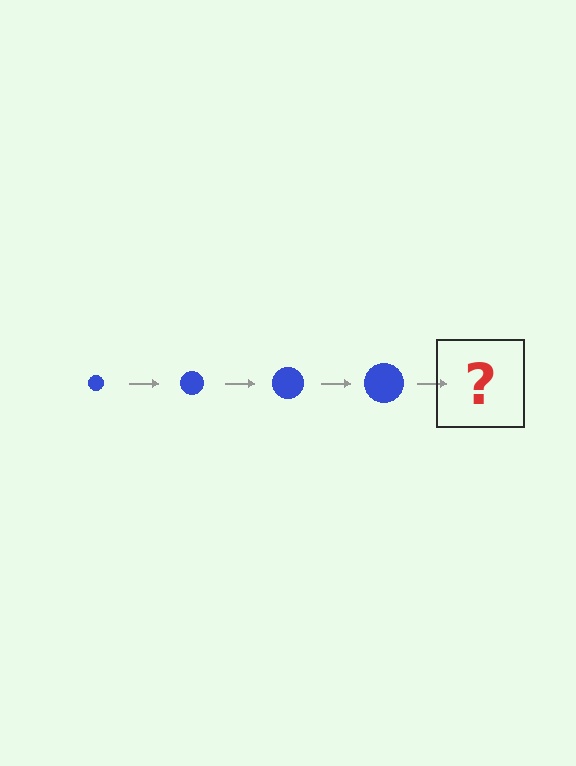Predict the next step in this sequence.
The next step is a blue circle, larger than the previous one.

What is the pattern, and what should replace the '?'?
The pattern is that the circle gets progressively larger each step. The '?' should be a blue circle, larger than the previous one.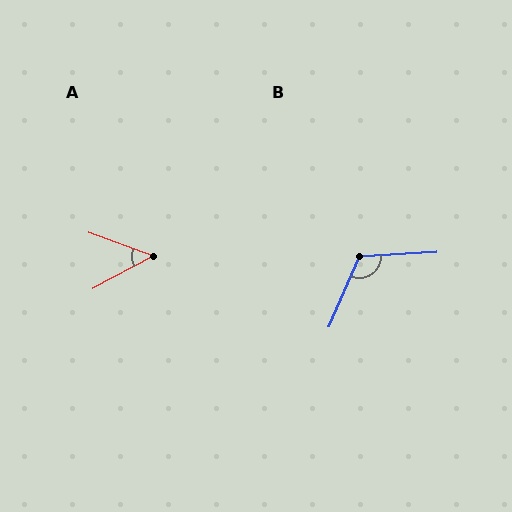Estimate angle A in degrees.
Approximately 49 degrees.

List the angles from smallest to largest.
A (49°), B (116°).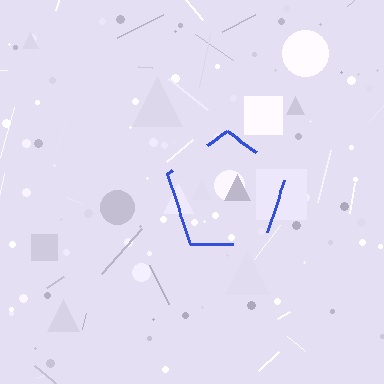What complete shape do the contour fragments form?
The contour fragments form a pentagon.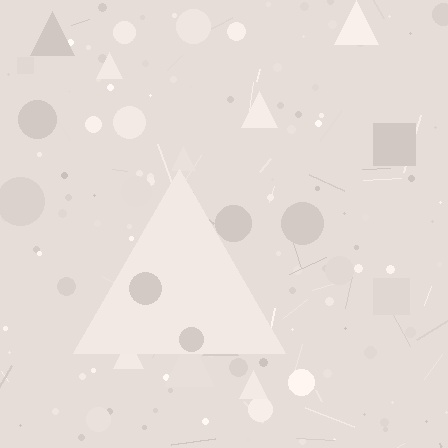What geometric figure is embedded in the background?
A triangle is embedded in the background.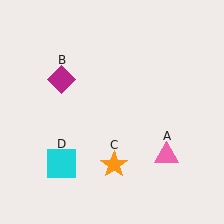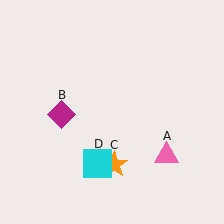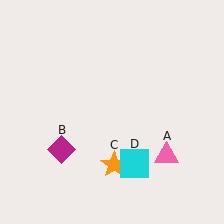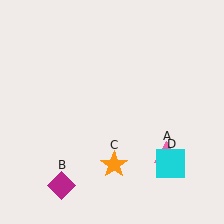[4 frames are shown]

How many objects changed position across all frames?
2 objects changed position: magenta diamond (object B), cyan square (object D).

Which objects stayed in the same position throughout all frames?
Pink triangle (object A) and orange star (object C) remained stationary.